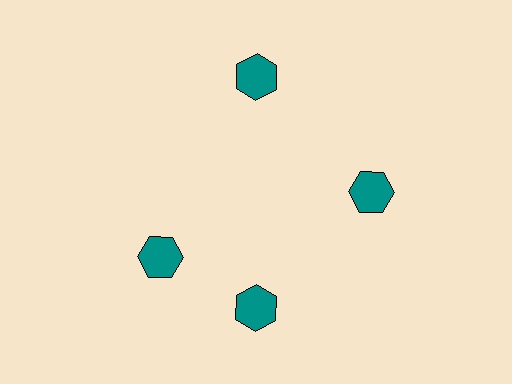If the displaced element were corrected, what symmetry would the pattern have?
It would have 4-fold rotational symmetry — the pattern would map onto itself every 90 degrees.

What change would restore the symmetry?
The symmetry would be restored by rotating it back into even spacing with its neighbors so that all 4 hexagons sit at equal angles and equal distance from the center.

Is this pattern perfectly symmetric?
No. The 4 teal hexagons are arranged in a ring, but one element near the 9 o'clock position is rotated out of alignment along the ring, breaking the 4-fold rotational symmetry.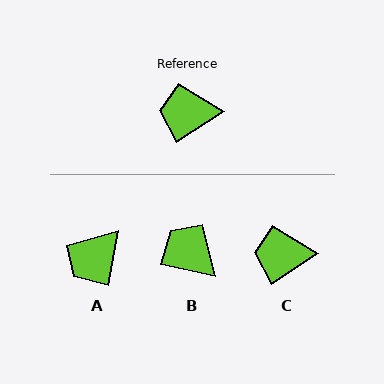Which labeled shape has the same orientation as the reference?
C.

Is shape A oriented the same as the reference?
No, it is off by about 47 degrees.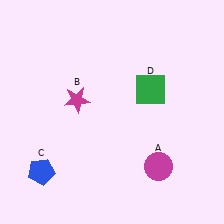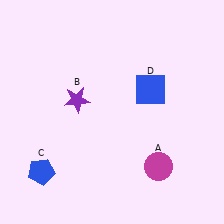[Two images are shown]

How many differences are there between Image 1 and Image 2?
There are 2 differences between the two images.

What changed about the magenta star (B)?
In Image 1, B is magenta. In Image 2, it changed to purple.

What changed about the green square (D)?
In Image 1, D is green. In Image 2, it changed to blue.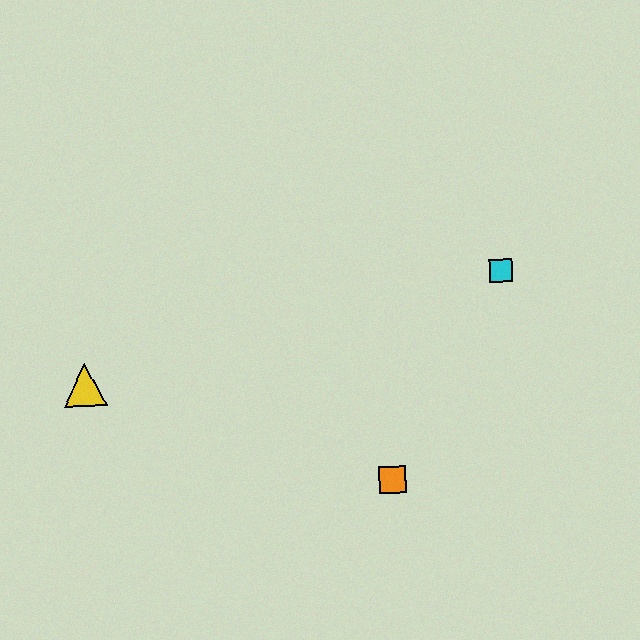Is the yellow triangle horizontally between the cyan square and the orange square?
No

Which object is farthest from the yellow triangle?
The cyan square is farthest from the yellow triangle.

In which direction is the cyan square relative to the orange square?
The cyan square is above the orange square.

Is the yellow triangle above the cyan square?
No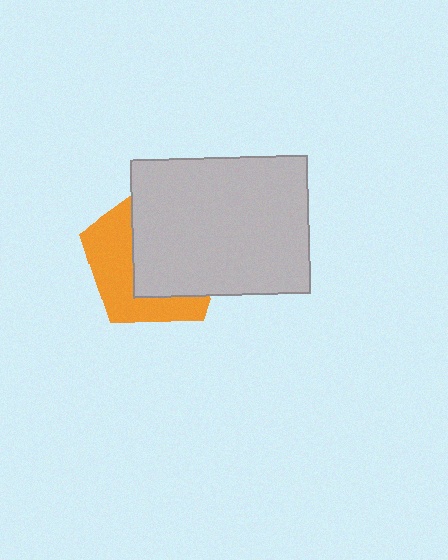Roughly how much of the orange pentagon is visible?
A small part of it is visible (roughly 41%).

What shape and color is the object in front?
The object in front is a light gray rectangle.